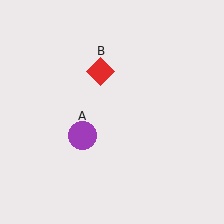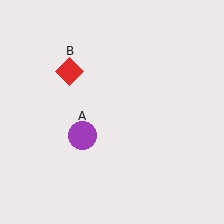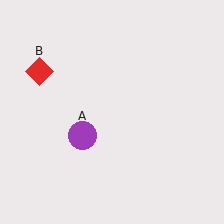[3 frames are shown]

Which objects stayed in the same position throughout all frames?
Purple circle (object A) remained stationary.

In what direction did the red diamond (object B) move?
The red diamond (object B) moved left.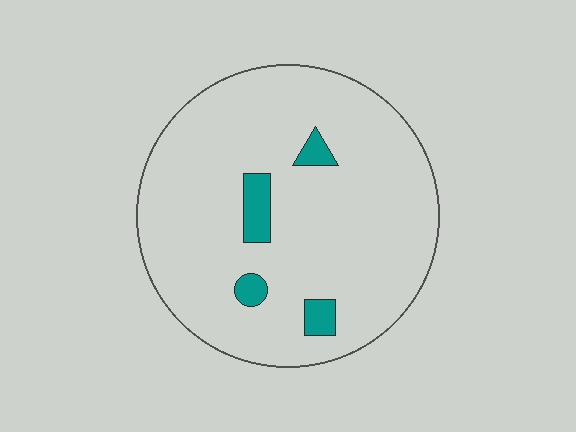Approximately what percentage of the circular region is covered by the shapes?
Approximately 5%.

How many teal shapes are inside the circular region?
4.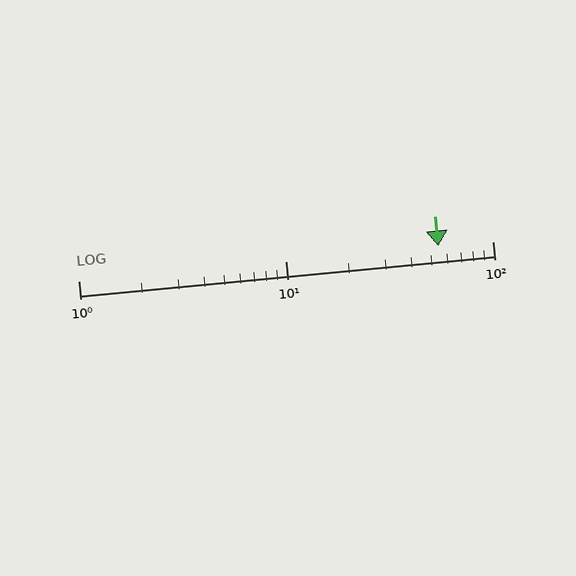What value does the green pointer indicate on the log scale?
The pointer indicates approximately 55.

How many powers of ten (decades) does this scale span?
The scale spans 2 decades, from 1 to 100.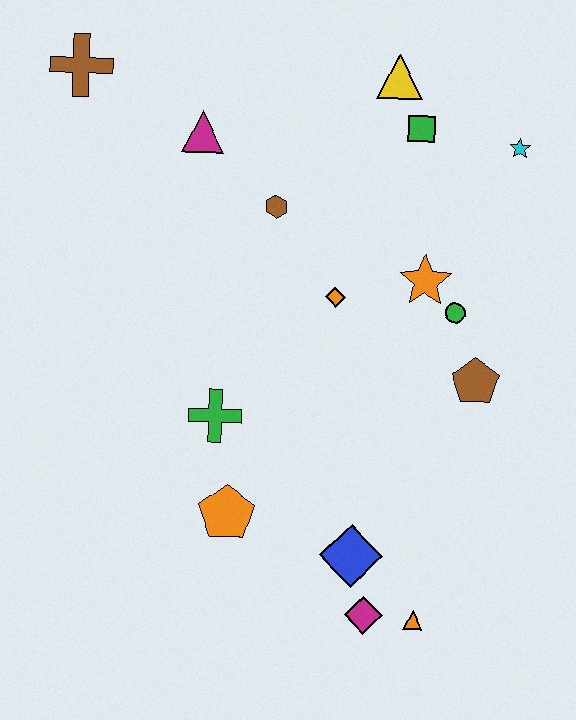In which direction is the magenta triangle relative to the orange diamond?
The magenta triangle is above the orange diamond.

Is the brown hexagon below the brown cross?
Yes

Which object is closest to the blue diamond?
The magenta diamond is closest to the blue diamond.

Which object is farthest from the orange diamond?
The brown cross is farthest from the orange diamond.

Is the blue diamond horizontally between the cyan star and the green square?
No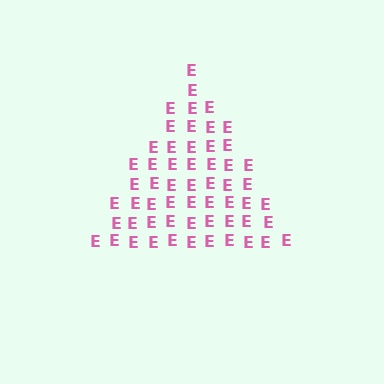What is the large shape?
The large shape is a triangle.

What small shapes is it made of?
It is made of small letter E's.